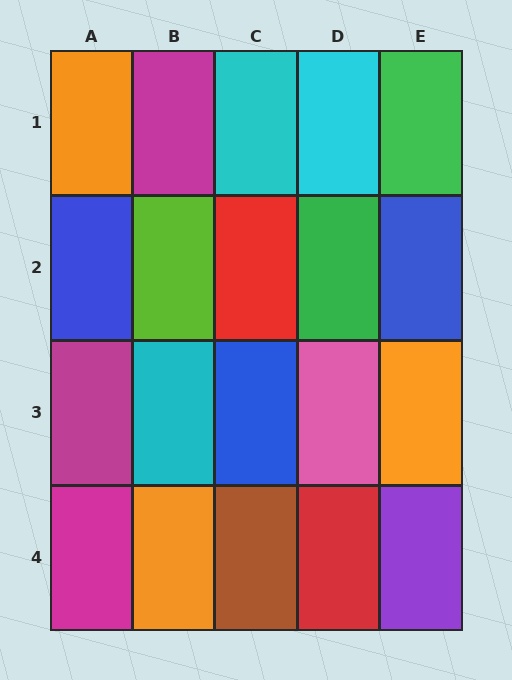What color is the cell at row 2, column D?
Green.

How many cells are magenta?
3 cells are magenta.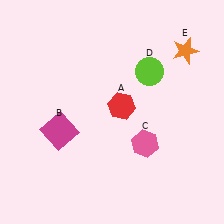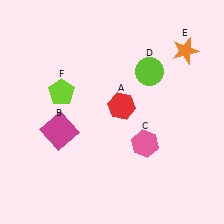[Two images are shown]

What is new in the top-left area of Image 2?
A lime pentagon (F) was added in the top-left area of Image 2.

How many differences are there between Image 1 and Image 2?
There is 1 difference between the two images.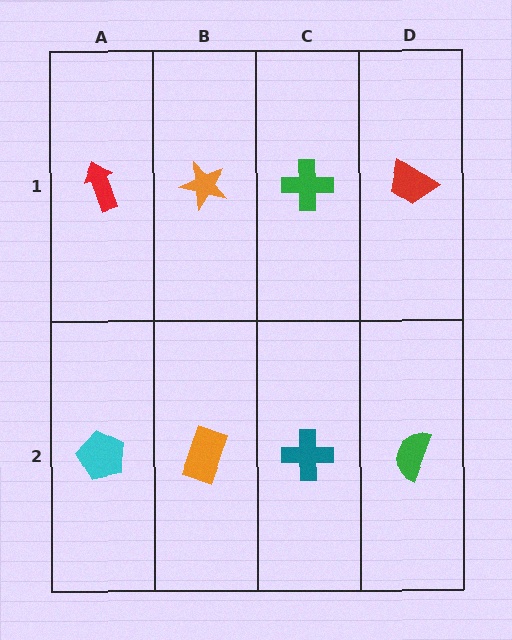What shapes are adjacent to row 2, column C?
A green cross (row 1, column C), an orange rectangle (row 2, column B), a green semicircle (row 2, column D).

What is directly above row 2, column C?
A green cross.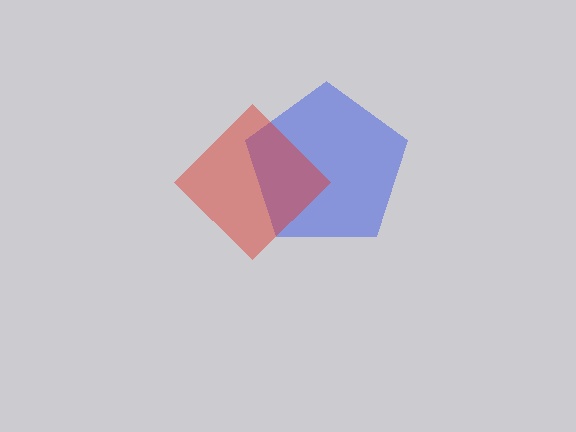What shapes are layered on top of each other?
The layered shapes are: a blue pentagon, a red diamond.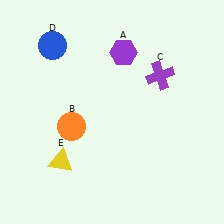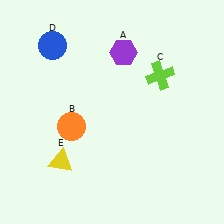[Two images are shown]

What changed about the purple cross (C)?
In Image 1, C is purple. In Image 2, it changed to lime.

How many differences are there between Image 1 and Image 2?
There is 1 difference between the two images.